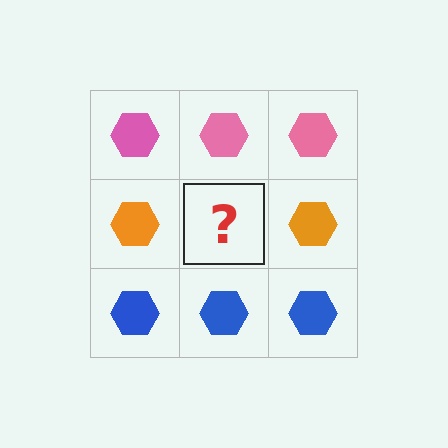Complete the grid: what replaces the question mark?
The question mark should be replaced with an orange hexagon.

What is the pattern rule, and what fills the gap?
The rule is that each row has a consistent color. The gap should be filled with an orange hexagon.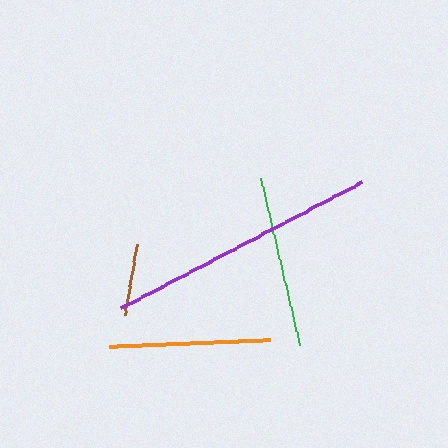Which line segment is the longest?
The purple line is the longest at approximately 272 pixels.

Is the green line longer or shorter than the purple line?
The purple line is longer than the green line.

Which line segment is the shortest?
The brown line is the shortest at approximately 73 pixels.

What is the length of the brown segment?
The brown segment is approximately 73 pixels long.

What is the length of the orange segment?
The orange segment is approximately 161 pixels long.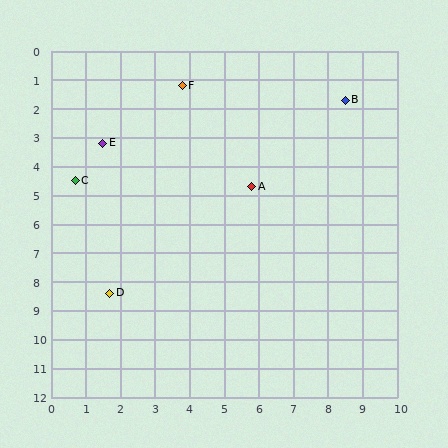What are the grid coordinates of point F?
Point F is at approximately (3.8, 1.2).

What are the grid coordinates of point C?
Point C is at approximately (0.7, 4.5).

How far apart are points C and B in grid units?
Points C and B are about 8.3 grid units apart.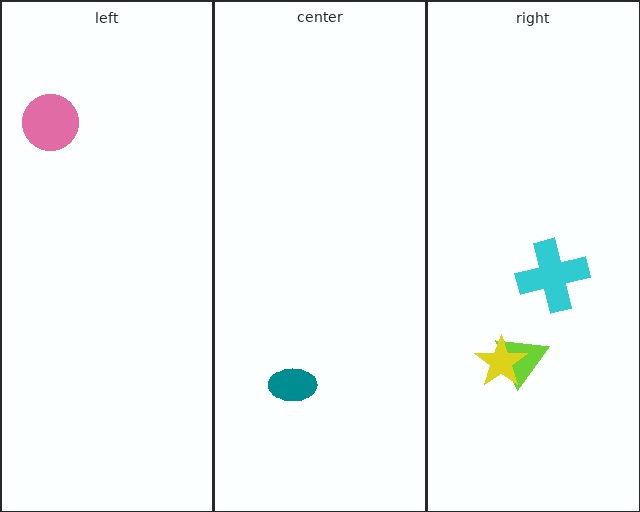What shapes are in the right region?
The cyan cross, the lime triangle, the yellow star.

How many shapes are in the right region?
3.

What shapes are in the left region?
The pink circle.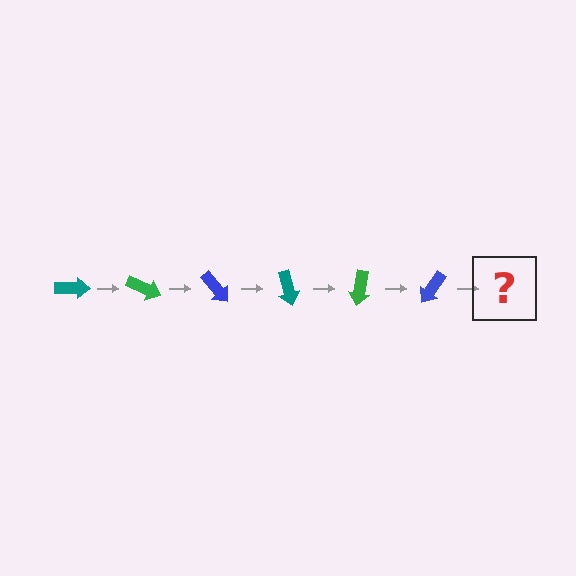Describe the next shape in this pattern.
It should be a teal arrow, rotated 150 degrees from the start.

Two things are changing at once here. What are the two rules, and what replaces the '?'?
The two rules are that it rotates 25 degrees each step and the color cycles through teal, green, and blue. The '?' should be a teal arrow, rotated 150 degrees from the start.